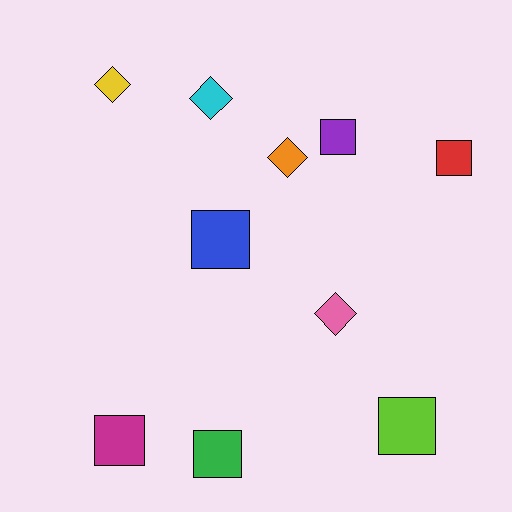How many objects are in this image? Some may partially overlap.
There are 10 objects.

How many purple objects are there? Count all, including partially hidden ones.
There is 1 purple object.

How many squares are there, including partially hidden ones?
There are 6 squares.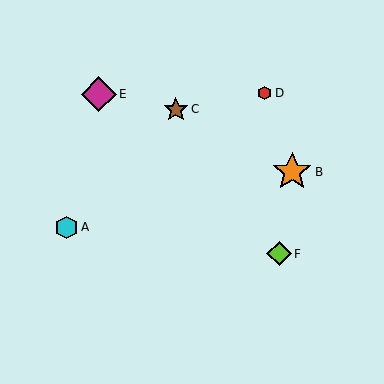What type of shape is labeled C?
Shape C is a brown star.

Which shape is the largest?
The orange star (labeled B) is the largest.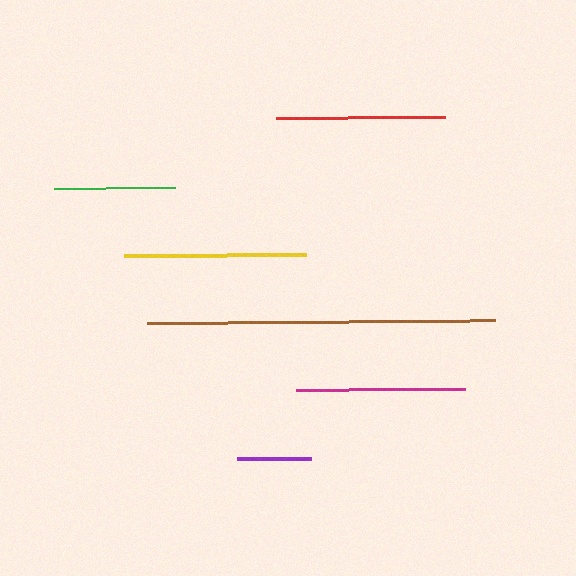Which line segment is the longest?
The brown line is the longest at approximately 348 pixels.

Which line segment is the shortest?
The purple line is the shortest at approximately 74 pixels.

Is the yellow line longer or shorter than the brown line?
The brown line is longer than the yellow line.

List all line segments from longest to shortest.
From longest to shortest: brown, yellow, red, magenta, green, purple.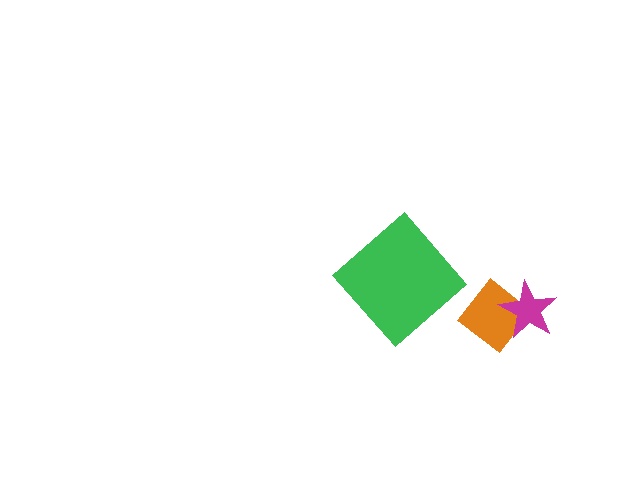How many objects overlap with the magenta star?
1 object overlaps with the magenta star.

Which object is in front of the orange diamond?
The magenta star is in front of the orange diamond.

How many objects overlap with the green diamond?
0 objects overlap with the green diamond.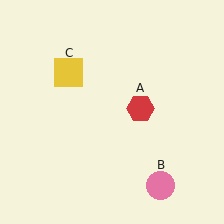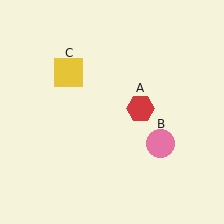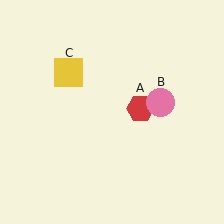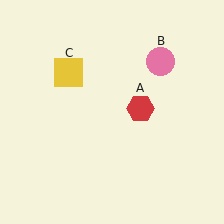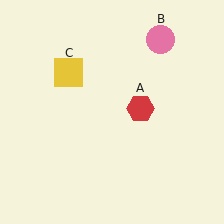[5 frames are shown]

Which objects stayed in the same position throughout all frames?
Red hexagon (object A) and yellow square (object C) remained stationary.